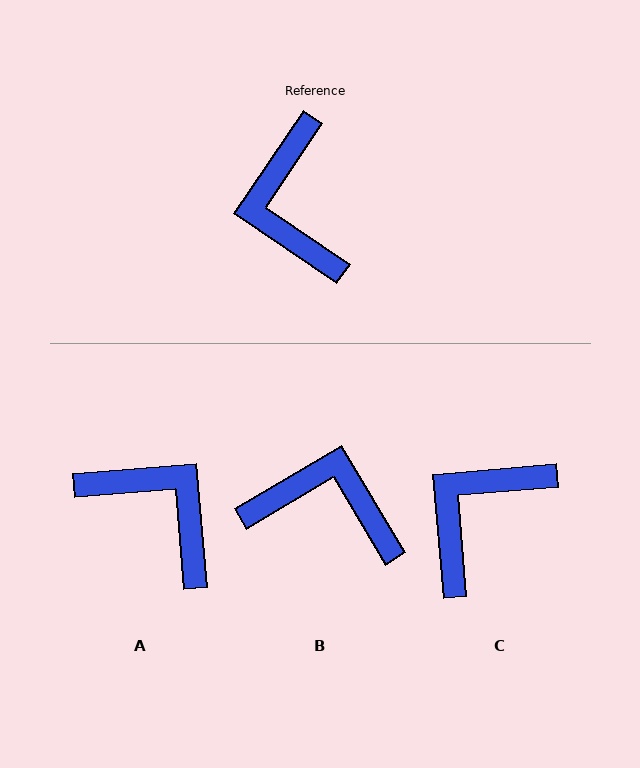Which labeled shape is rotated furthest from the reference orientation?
A, about 141 degrees away.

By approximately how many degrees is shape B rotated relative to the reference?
Approximately 115 degrees clockwise.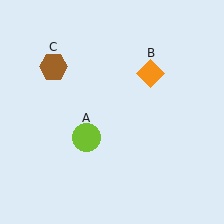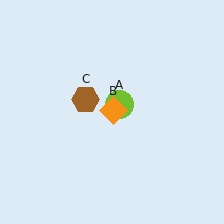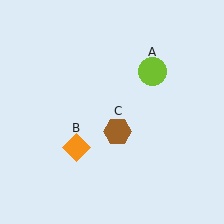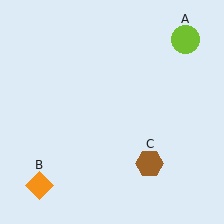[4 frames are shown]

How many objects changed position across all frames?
3 objects changed position: lime circle (object A), orange diamond (object B), brown hexagon (object C).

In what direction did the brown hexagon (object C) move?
The brown hexagon (object C) moved down and to the right.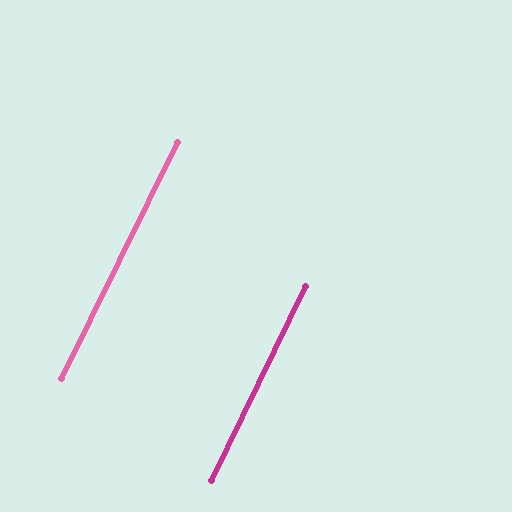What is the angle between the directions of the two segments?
Approximately 0 degrees.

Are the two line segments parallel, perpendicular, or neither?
Parallel — their directions differ by only 0.2°.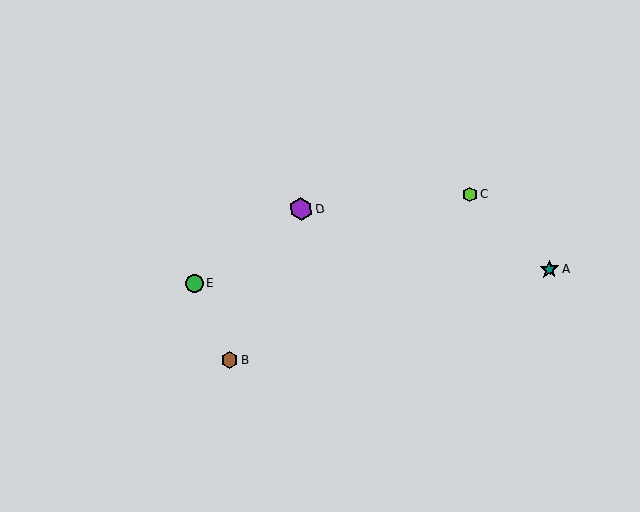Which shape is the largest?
The purple hexagon (labeled D) is the largest.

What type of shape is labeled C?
Shape C is a lime hexagon.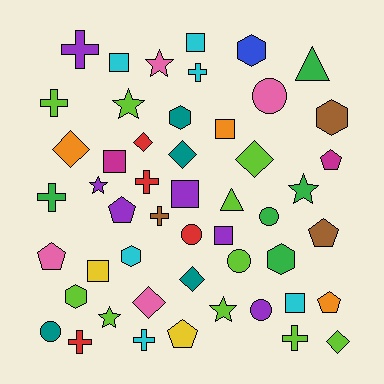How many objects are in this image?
There are 50 objects.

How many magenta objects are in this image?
There are 2 magenta objects.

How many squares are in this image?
There are 8 squares.